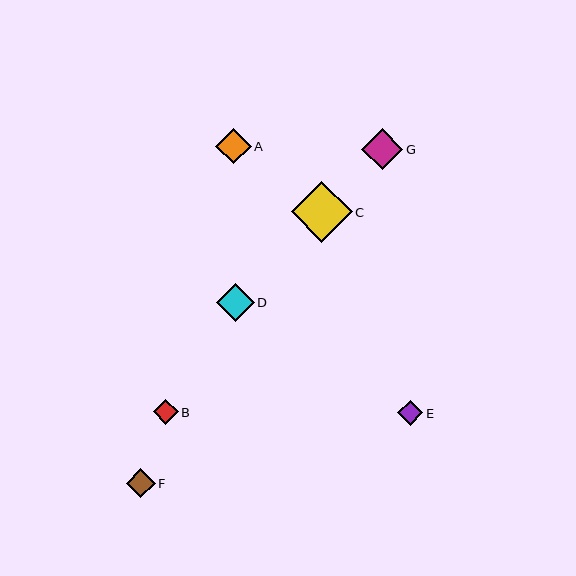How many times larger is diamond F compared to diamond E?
Diamond F is approximately 1.1 times the size of diamond E.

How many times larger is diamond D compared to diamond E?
Diamond D is approximately 1.5 times the size of diamond E.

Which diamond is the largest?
Diamond C is the largest with a size of approximately 61 pixels.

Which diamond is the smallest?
Diamond E is the smallest with a size of approximately 25 pixels.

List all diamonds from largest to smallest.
From largest to smallest: C, G, D, A, F, B, E.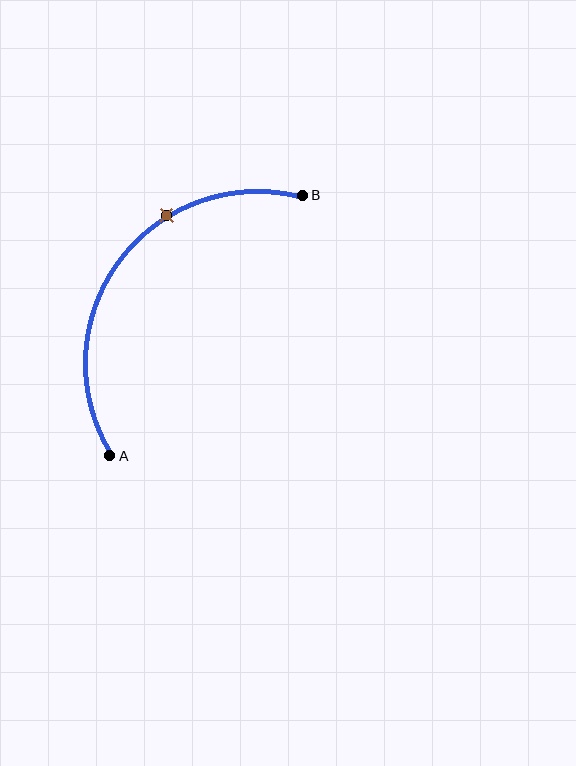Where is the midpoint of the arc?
The arc midpoint is the point on the curve farthest from the straight line joining A and B. It sits above and to the left of that line.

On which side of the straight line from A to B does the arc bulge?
The arc bulges above and to the left of the straight line connecting A and B.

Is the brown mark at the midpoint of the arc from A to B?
No. The brown mark lies on the arc but is closer to endpoint B. The arc midpoint would be at the point on the curve equidistant along the arc from both A and B.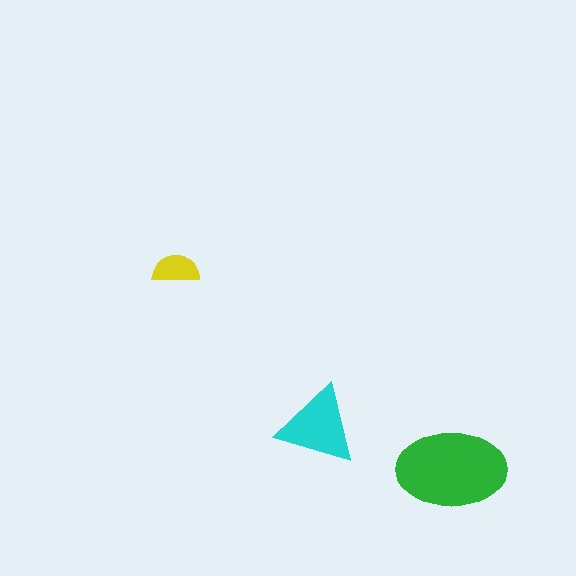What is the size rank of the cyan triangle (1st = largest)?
2nd.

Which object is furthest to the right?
The green ellipse is rightmost.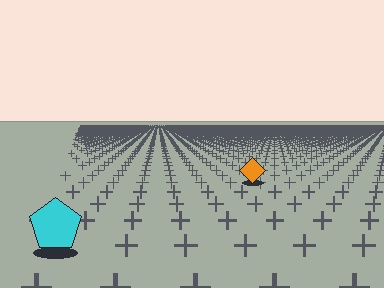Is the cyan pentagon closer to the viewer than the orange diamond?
Yes. The cyan pentagon is closer — you can tell from the texture gradient: the ground texture is coarser near it.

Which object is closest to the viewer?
The cyan pentagon is closest. The texture marks near it are larger and more spread out.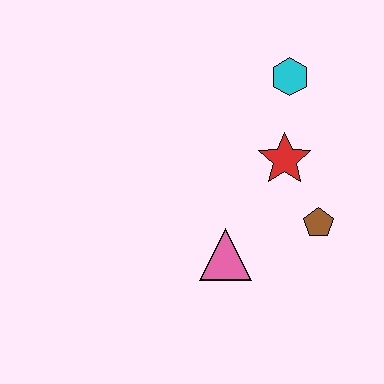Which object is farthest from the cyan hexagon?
The pink triangle is farthest from the cyan hexagon.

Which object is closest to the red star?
The brown pentagon is closest to the red star.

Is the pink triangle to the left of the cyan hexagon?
Yes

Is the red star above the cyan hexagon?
No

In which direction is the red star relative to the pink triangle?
The red star is above the pink triangle.